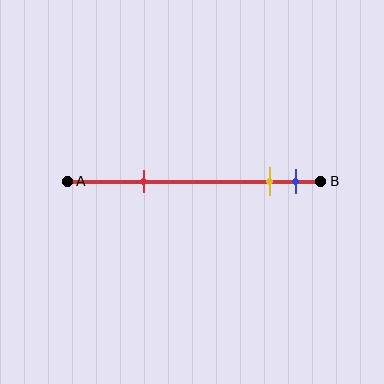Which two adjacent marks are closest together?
The yellow and blue marks are the closest adjacent pair.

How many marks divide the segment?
There are 3 marks dividing the segment.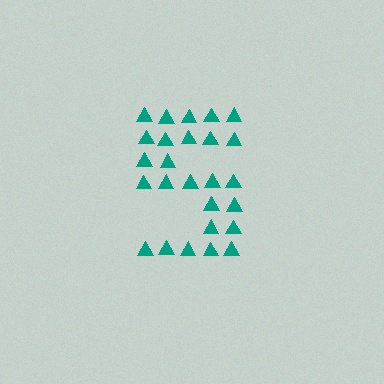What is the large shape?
The large shape is the digit 5.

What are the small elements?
The small elements are triangles.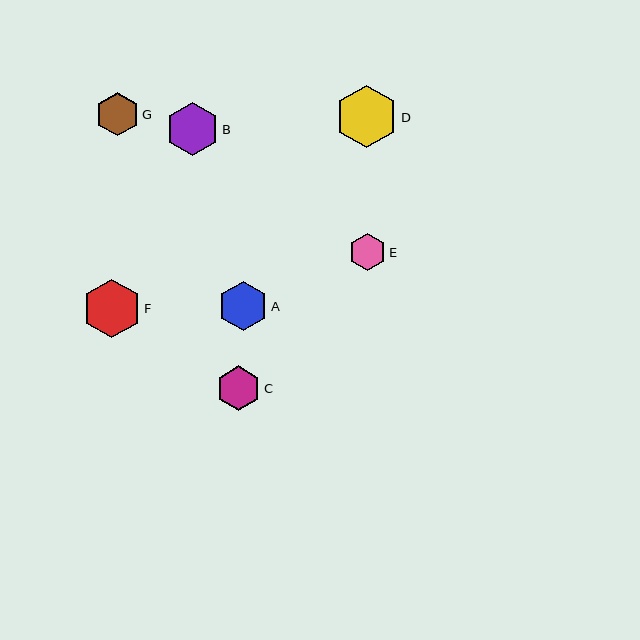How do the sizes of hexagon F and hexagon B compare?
Hexagon F and hexagon B are approximately the same size.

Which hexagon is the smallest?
Hexagon E is the smallest with a size of approximately 37 pixels.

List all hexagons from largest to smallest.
From largest to smallest: D, F, B, A, C, G, E.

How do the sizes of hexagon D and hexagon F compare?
Hexagon D and hexagon F are approximately the same size.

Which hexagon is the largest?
Hexagon D is the largest with a size of approximately 63 pixels.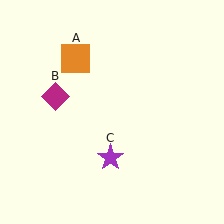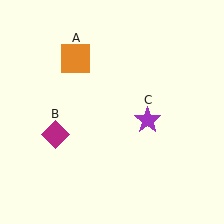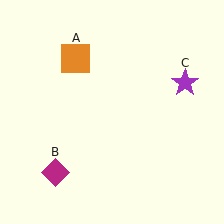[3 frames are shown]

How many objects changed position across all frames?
2 objects changed position: magenta diamond (object B), purple star (object C).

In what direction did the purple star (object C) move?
The purple star (object C) moved up and to the right.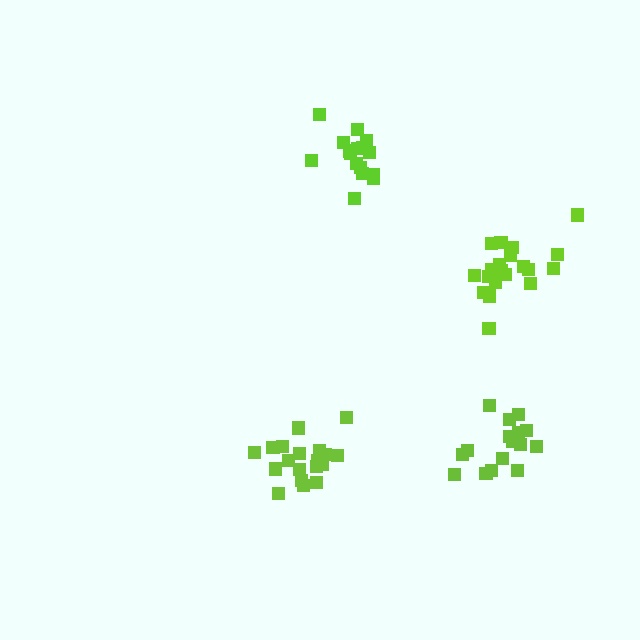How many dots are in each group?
Group 1: 16 dots, Group 2: 16 dots, Group 3: 21 dots, Group 4: 20 dots (73 total).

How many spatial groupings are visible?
There are 4 spatial groupings.